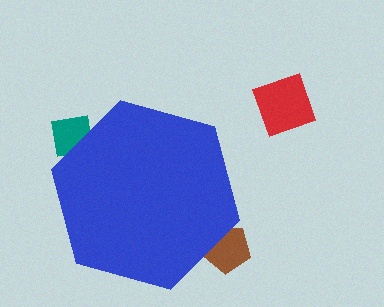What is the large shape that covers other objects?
A blue hexagon.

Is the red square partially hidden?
No, the red square is fully visible.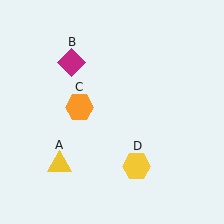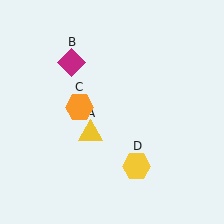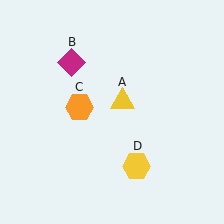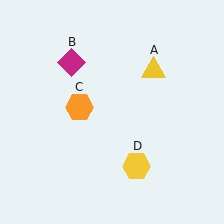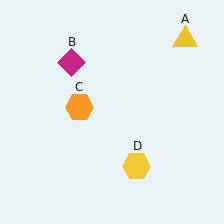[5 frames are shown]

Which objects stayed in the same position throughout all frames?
Magenta diamond (object B) and orange hexagon (object C) and yellow hexagon (object D) remained stationary.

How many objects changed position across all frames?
1 object changed position: yellow triangle (object A).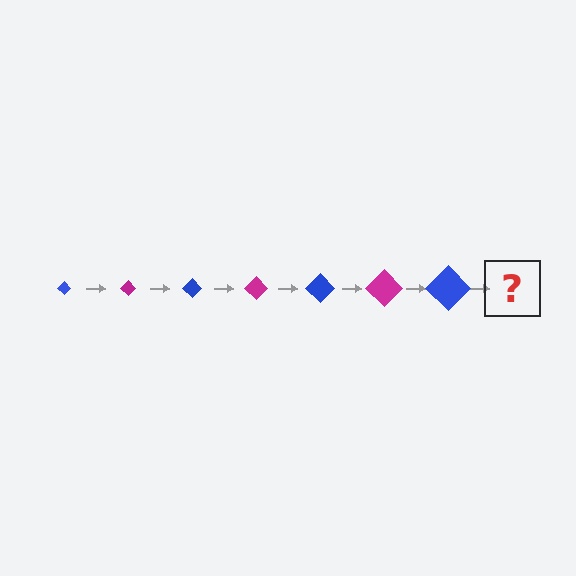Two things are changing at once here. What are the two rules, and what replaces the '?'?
The two rules are that the diamond grows larger each step and the color cycles through blue and magenta. The '?' should be a magenta diamond, larger than the previous one.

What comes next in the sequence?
The next element should be a magenta diamond, larger than the previous one.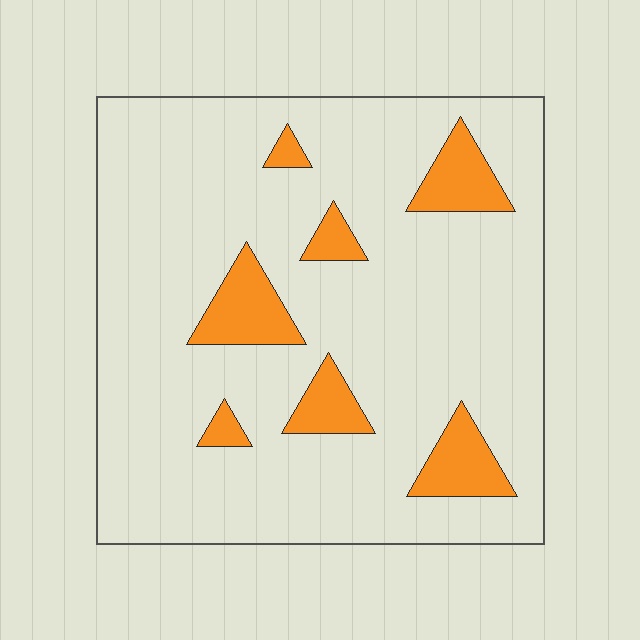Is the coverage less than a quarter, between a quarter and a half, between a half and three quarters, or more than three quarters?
Less than a quarter.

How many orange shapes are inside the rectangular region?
7.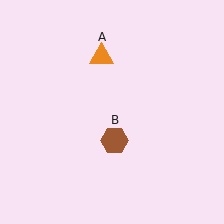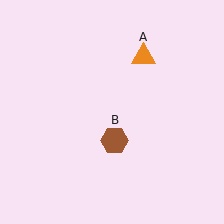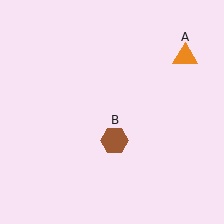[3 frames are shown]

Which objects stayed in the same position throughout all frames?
Brown hexagon (object B) remained stationary.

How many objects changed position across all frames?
1 object changed position: orange triangle (object A).